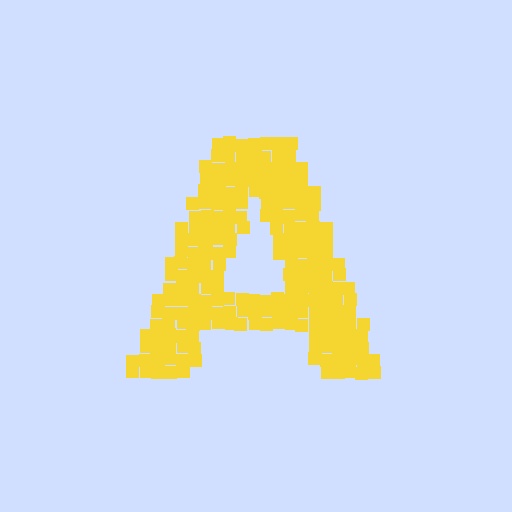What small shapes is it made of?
It is made of small squares.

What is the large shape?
The large shape is the letter A.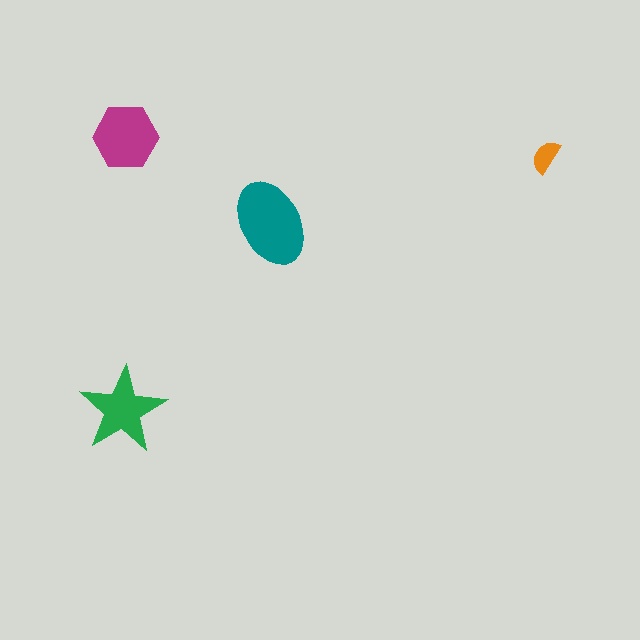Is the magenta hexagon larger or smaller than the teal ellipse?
Smaller.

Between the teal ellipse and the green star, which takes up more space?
The teal ellipse.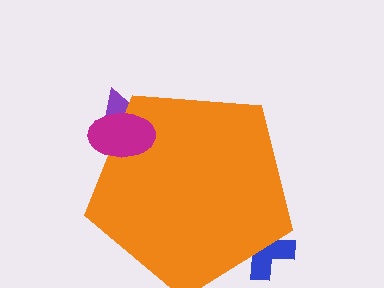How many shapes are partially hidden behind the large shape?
3 shapes are partially hidden.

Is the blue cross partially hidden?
Yes, the blue cross is partially hidden behind the orange pentagon.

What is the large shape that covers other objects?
An orange pentagon.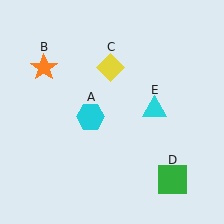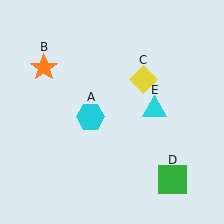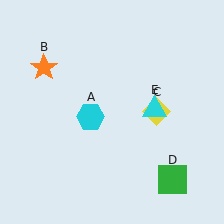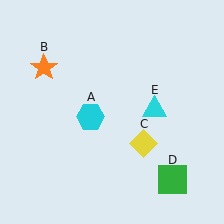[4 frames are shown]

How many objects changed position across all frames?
1 object changed position: yellow diamond (object C).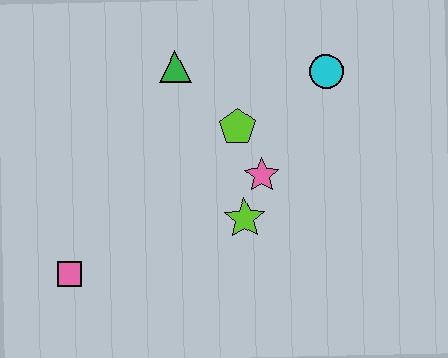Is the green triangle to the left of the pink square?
No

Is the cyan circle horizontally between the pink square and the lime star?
No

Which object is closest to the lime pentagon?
The pink star is closest to the lime pentagon.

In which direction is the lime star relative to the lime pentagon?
The lime star is below the lime pentagon.